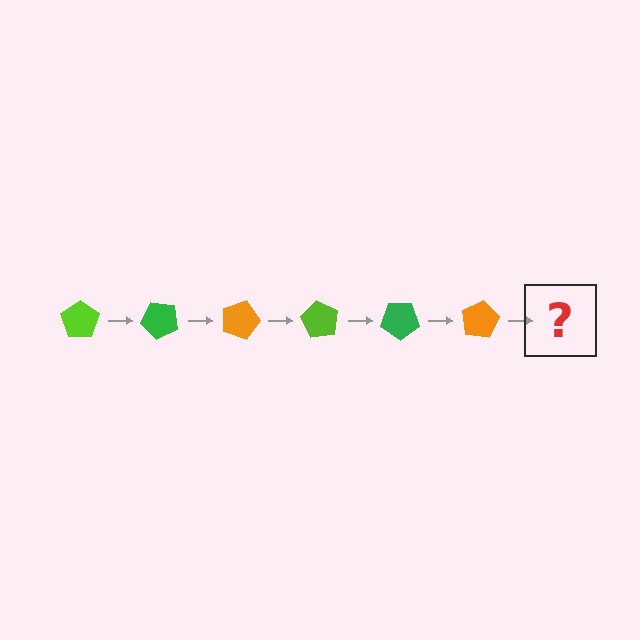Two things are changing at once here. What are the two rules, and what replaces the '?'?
The two rules are that it rotates 45 degrees each step and the color cycles through lime, green, and orange. The '?' should be a lime pentagon, rotated 270 degrees from the start.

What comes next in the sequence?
The next element should be a lime pentagon, rotated 270 degrees from the start.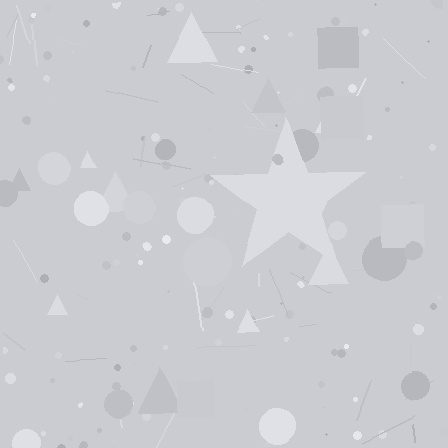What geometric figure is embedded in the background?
A star is embedded in the background.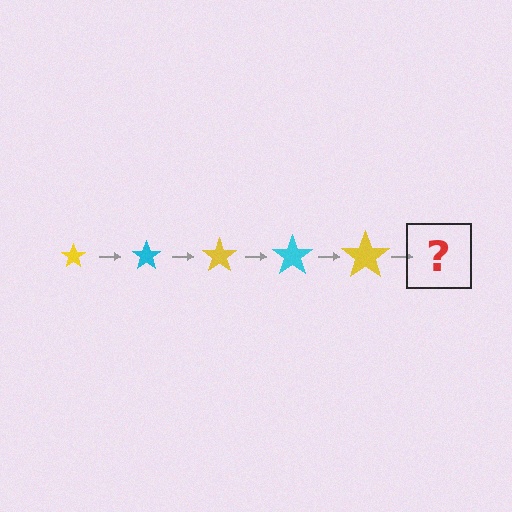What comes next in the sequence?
The next element should be a cyan star, larger than the previous one.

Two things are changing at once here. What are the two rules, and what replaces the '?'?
The two rules are that the star grows larger each step and the color cycles through yellow and cyan. The '?' should be a cyan star, larger than the previous one.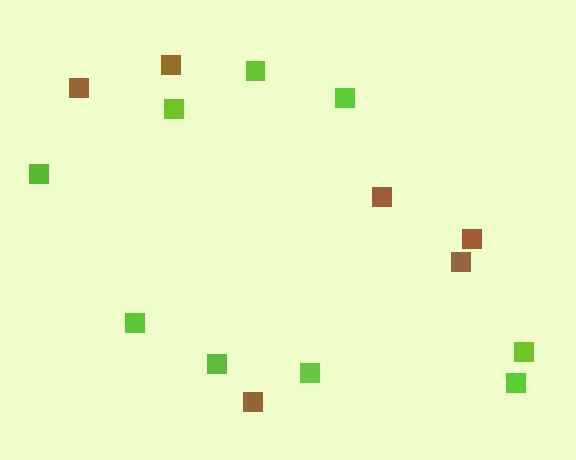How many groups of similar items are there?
There are 2 groups: one group of lime squares (9) and one group of brown squares (6).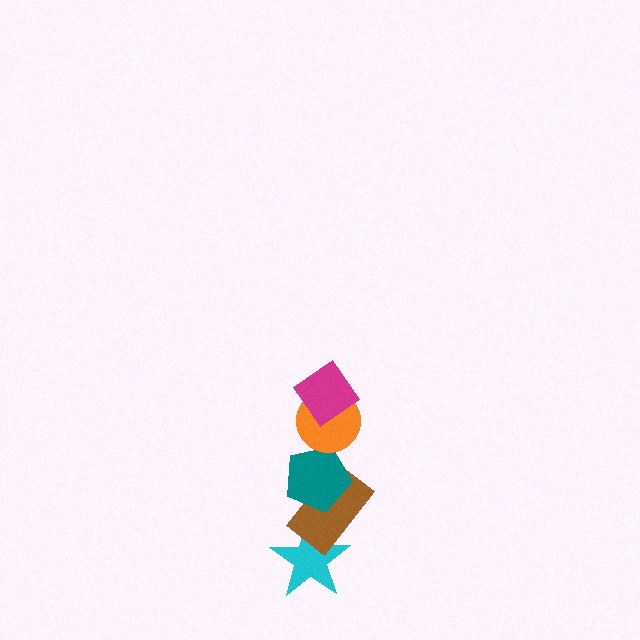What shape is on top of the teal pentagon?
The orange circle is on top of the teal pentagon.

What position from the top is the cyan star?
The cyan star is 5th from the top.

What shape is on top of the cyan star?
The brown rectangle is on top of the cyan star.